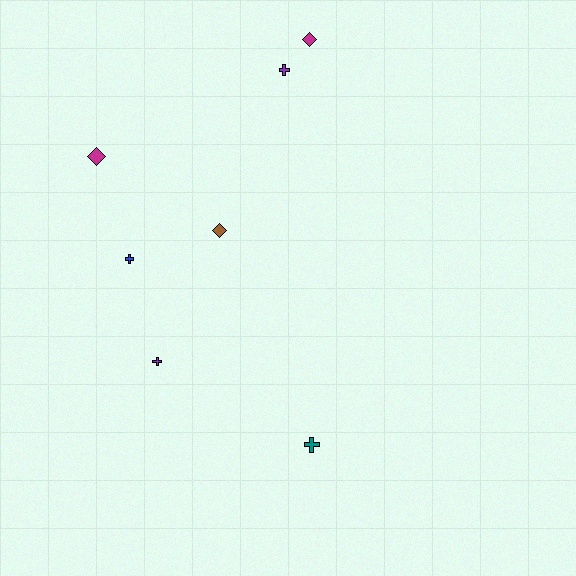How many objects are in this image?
There are 7 objects.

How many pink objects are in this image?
There are no pink objects.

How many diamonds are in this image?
There are 3 diamonds.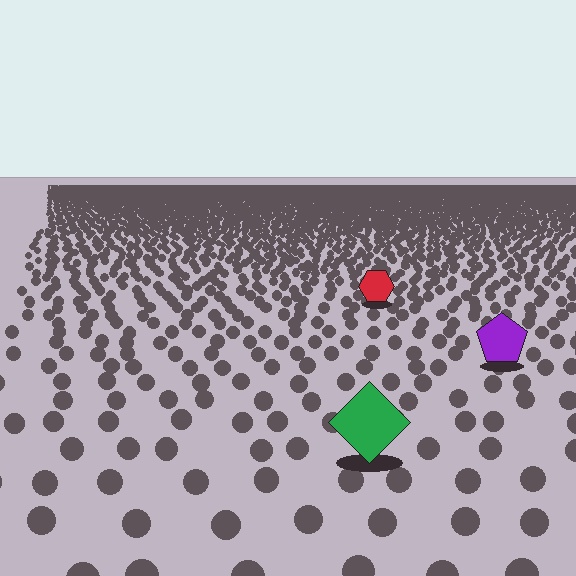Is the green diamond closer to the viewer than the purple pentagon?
Yes. The green diamond is closer — you can tell from the texture gradient: the ground texture is coarser near it.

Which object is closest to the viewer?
The green diamond is closest. The texture marks near it are larger and more spread out.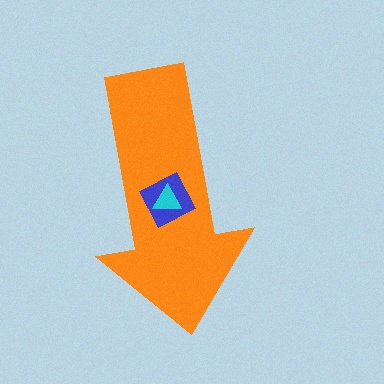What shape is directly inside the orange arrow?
The blue diamond.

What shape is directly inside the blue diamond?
The cyan triangle.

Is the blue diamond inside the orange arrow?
Yes.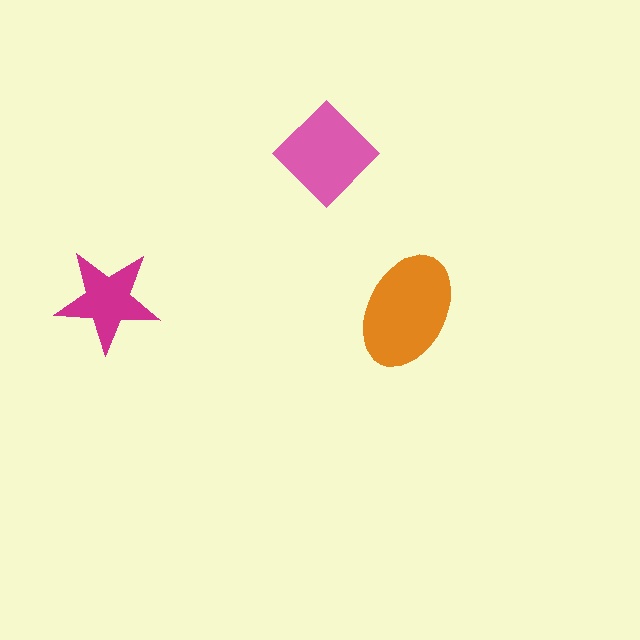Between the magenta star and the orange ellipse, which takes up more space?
The orange ellipse.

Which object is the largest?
The orange ellipse.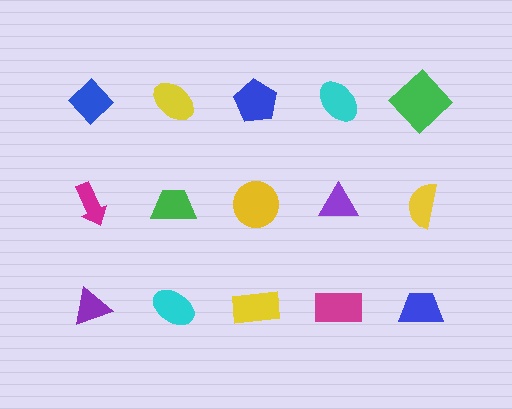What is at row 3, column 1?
A purple triangle.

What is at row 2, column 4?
A purple triangle.